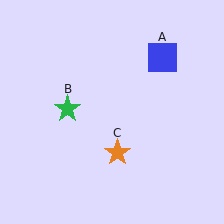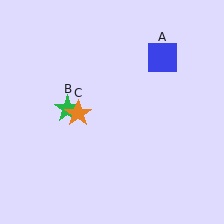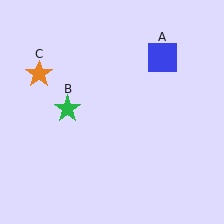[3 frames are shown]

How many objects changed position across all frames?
1 object changed position: orange star (object C).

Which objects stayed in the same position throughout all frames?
Blue square (object A) and green star (object B) remained stationary.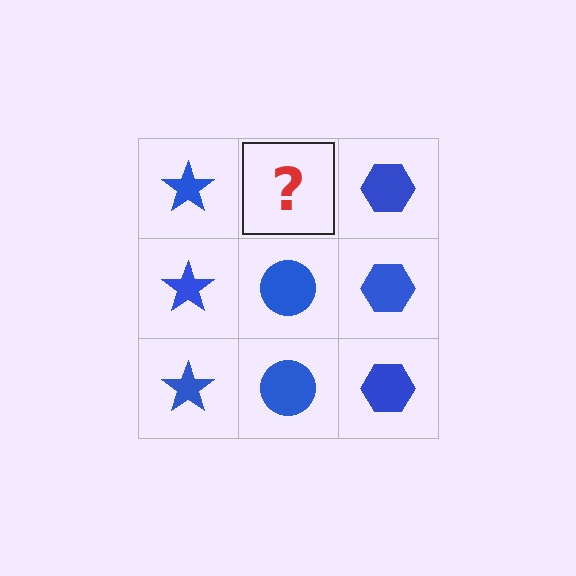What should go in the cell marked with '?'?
The missing cell should contain a blue circle.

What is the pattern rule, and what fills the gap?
The rule is that each column has a consistent shape. The gap should be filled with a blue circle.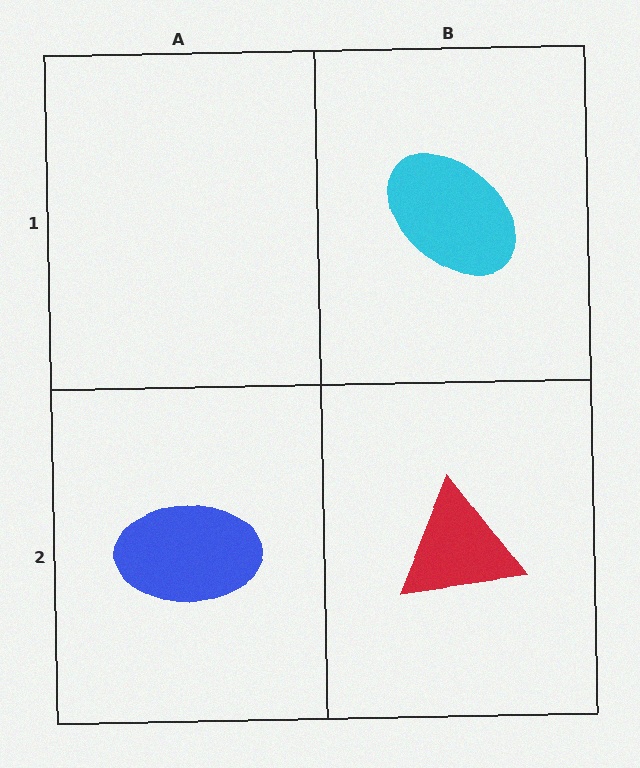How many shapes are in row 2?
2 shapes.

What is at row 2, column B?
A red triangle.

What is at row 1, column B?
A cyan ellipse.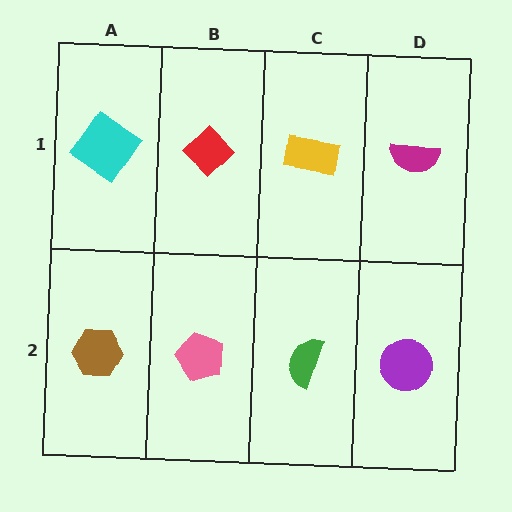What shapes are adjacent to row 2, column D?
A magenta semicircle (row 1, column D), a green semicircle (row 2, column C).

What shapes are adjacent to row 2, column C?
A yellow rectangle (row 1, column C), a pink pentagon (row 2, column B), a purple circle (row 2, column D).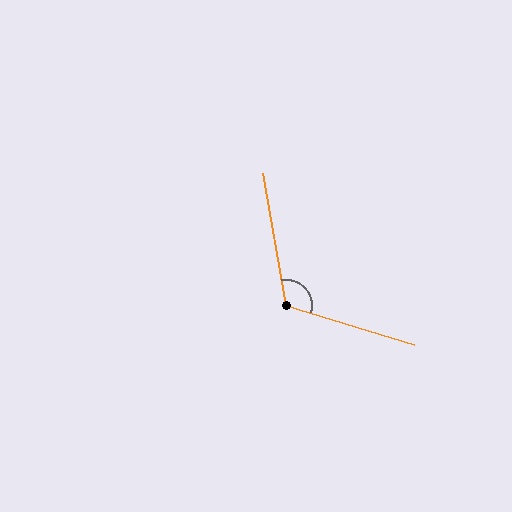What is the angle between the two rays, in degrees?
Approximately 117 degrees.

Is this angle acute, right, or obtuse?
It is obtuse.